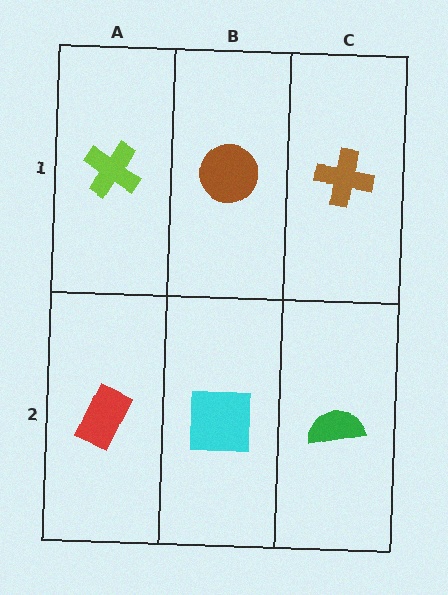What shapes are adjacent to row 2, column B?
A brown circle (row 1, column B), a red rectangle (row 2, column A), a green semicircle (row 2, column C).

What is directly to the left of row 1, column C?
A brown circle.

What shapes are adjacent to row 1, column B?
A cyan square (row 2, column B), a lime cross (row 1, column A), a brown cross (row 1, column C).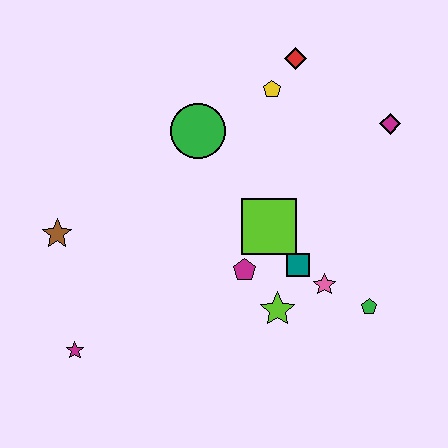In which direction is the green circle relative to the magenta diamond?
The green circle is to the left of the magenta diamond.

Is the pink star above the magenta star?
Yes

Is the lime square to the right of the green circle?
Yes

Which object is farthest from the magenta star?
The magenta diamond is farthest from the magenta star.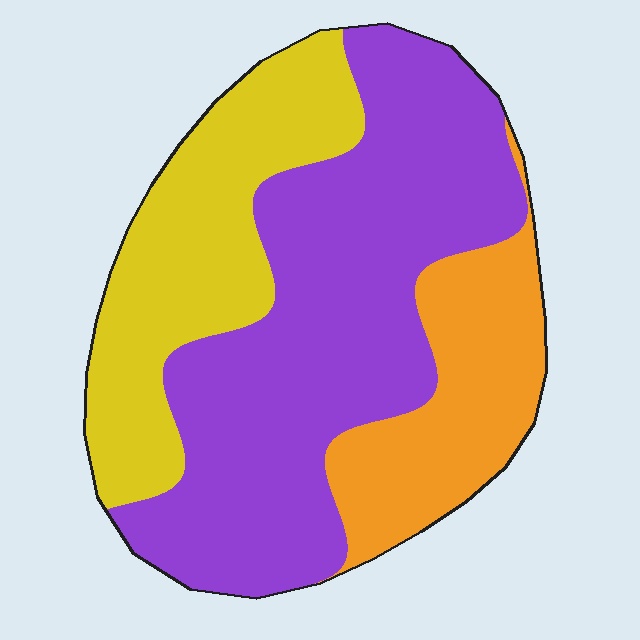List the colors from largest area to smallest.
From largest to smallest: purple, yellow, orange.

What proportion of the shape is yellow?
Yellow takes up about one quarter (1/4) of the shape.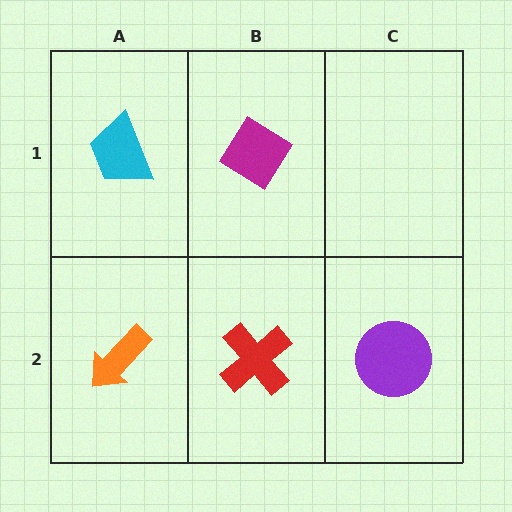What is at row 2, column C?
A purple circle.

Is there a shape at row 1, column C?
No, that cell is empty.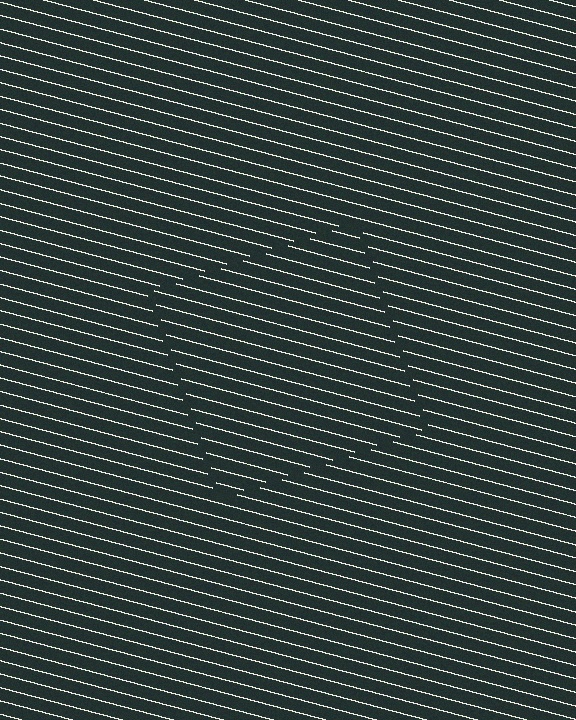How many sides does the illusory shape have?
4 sides — the line-ends trace a square.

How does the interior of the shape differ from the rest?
The interior of the shape contains the same grating, shifted by half a period — the contour is defined by the phase discontinuity where line-ends from the inner and outer gratings abut.